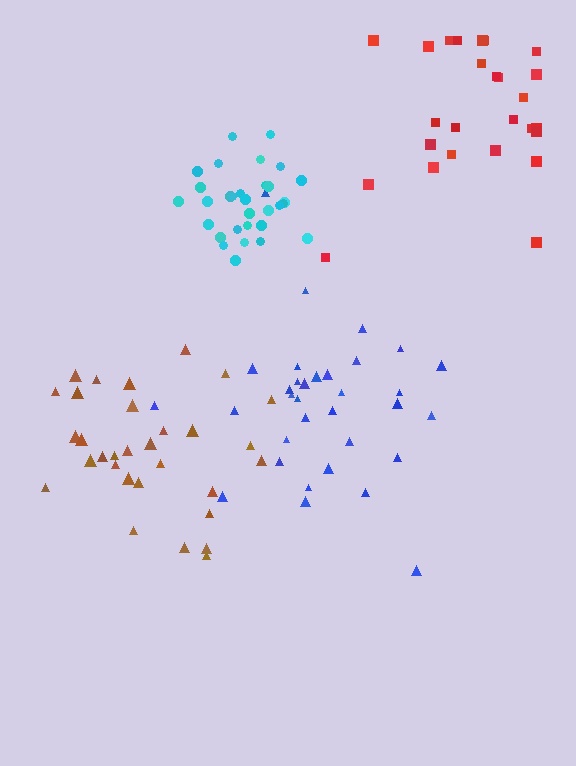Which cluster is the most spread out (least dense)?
Blue.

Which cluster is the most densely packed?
Cyan.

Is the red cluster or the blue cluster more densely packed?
Red.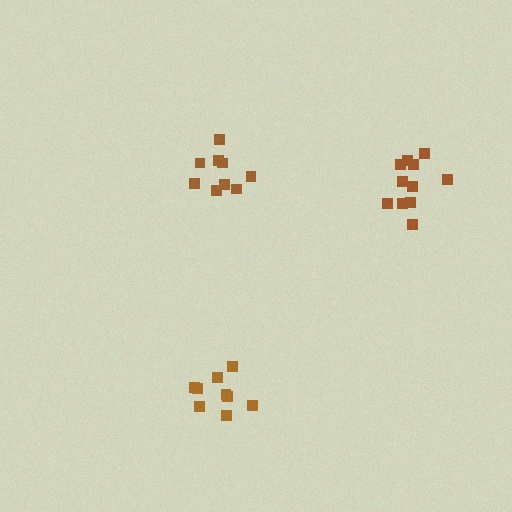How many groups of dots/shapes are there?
There are 3 groups.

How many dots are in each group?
Group 1: 9 dots, Group 2: 11 dots, Group 3: 9 dots (29 total).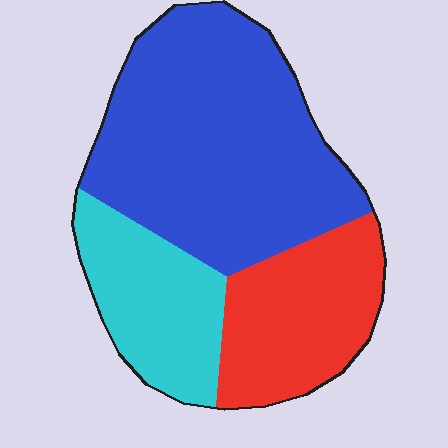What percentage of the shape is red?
Red covers 25% of the shape.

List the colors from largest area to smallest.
From largest to smallest: blue, red, cyan.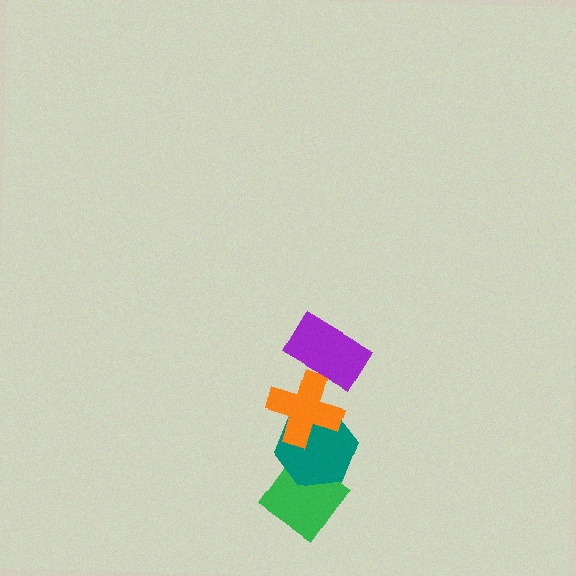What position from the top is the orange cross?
The orange cross is 2nd from the top.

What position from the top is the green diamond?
The green diamond is 4th from the top.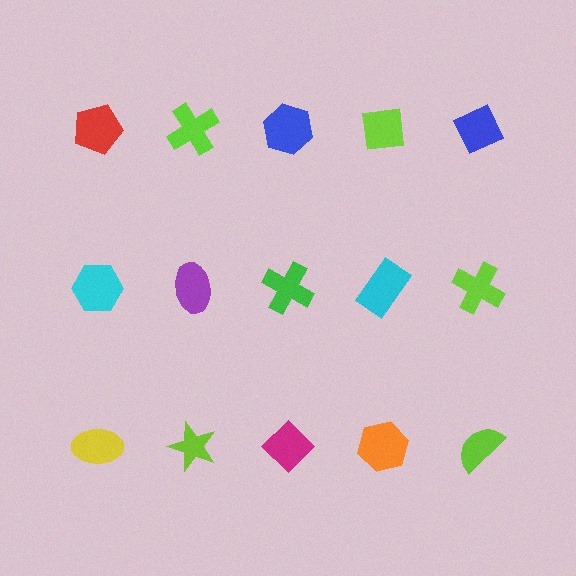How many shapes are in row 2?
5 shapes.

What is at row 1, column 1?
A red pentagon.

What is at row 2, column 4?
A cyan rectangle.